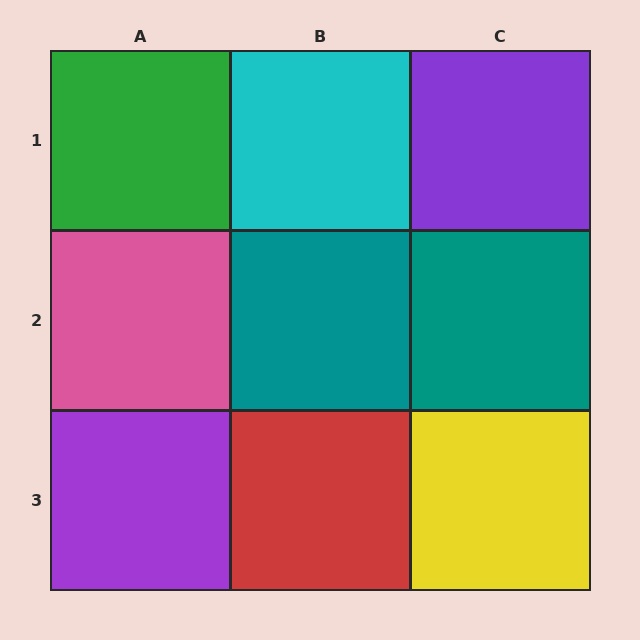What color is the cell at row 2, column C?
Teal.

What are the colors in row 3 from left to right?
Purple, red, yellow.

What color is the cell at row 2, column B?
Teal.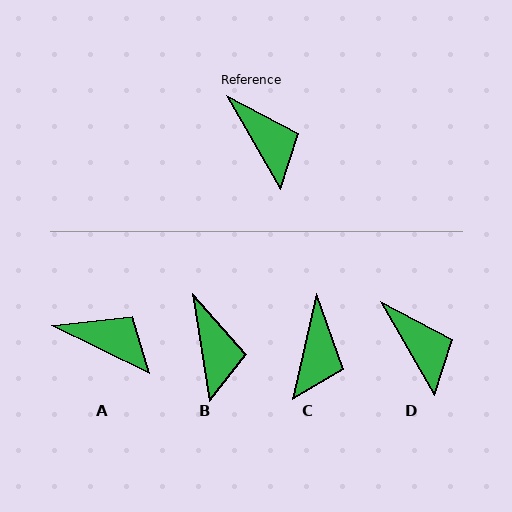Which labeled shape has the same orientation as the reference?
D.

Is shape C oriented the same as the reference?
No, it is off by about 42 degrees.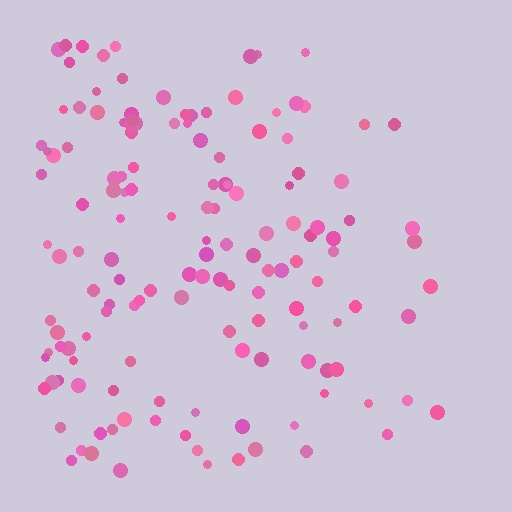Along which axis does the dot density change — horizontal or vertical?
Horizontal.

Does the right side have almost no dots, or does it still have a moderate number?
Still a moderate number, just noticeably fewer than the left.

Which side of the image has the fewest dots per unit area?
The right.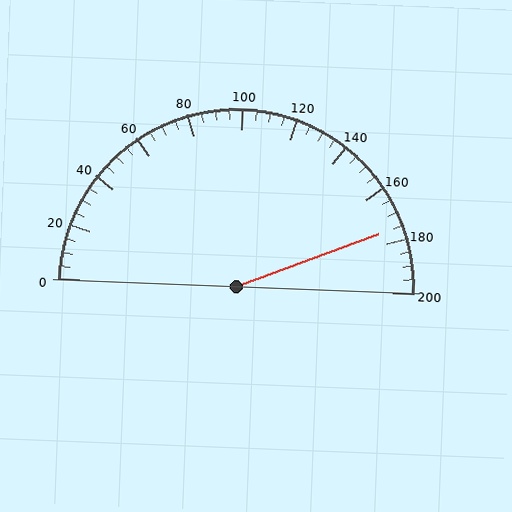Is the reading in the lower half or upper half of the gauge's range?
The reading is in the upper half of the range (0 to 200).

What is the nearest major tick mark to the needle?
The nearest major tick mark is 180.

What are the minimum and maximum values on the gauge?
The gauge ranges from 0 to 200.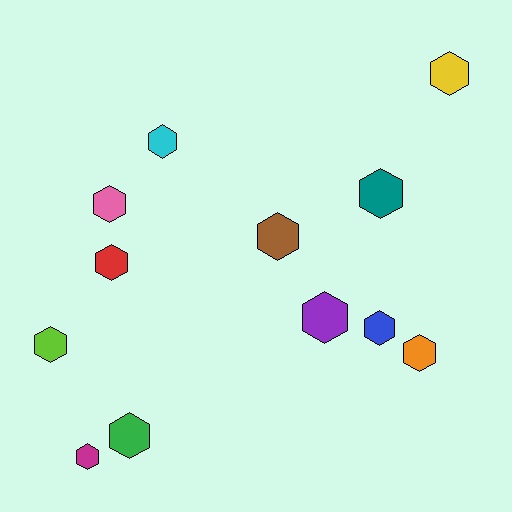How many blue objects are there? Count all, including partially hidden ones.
There is 1 blue object.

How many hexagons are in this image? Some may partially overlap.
There are 12 hexagons.